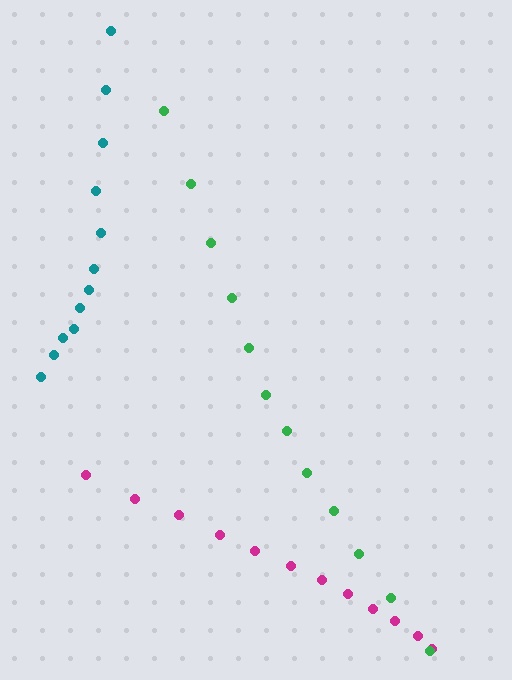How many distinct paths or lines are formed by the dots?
There are 3 distinct paths.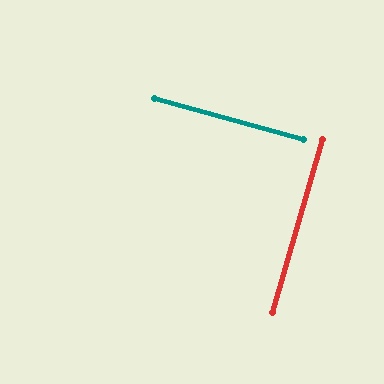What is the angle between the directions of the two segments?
Approximately 89 degrees.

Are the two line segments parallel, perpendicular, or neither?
Perpendicular — they meet at approximately 89°.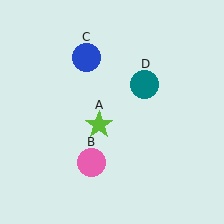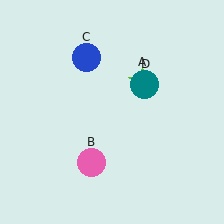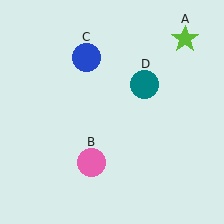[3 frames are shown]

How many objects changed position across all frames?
1 object changed position: lime star (object A).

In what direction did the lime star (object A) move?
The lime star (object A) moved up and to the right.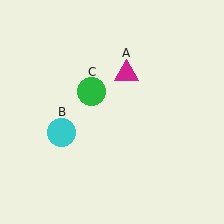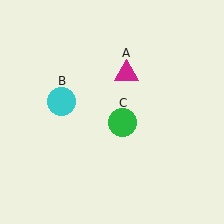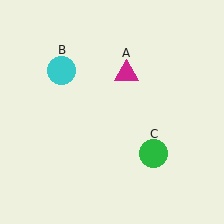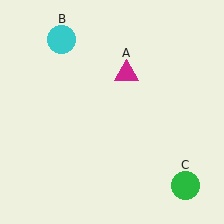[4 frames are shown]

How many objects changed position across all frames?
2 objects changed position: cyan circle (object B), green circle (object C).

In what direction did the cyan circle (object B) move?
The cyan circle (object B) moved up.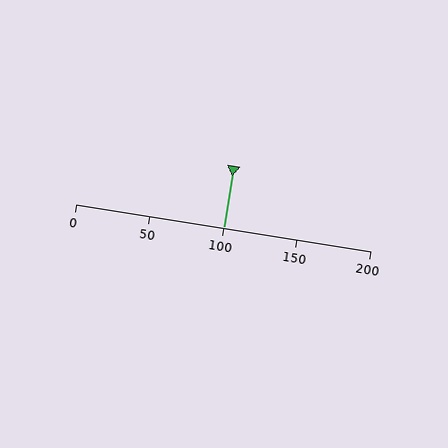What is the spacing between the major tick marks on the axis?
The major ticks are spaced 50 apart.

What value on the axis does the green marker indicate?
The marker indicates approximately 100.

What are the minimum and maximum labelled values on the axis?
The axis runs from 0 to 200.